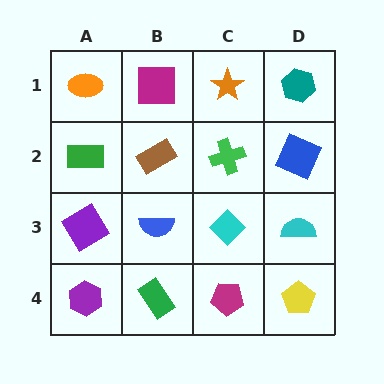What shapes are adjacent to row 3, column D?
A blue square (row 2, column D), a yellow pentagon (row 4, column D), a cyan diamond (row 3, column C).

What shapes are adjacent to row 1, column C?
A green cross (row 2, column C), a magenta square (row 1, column B), a teal hexagon (row 1, column D).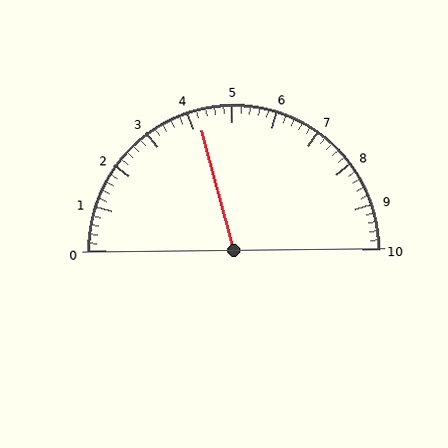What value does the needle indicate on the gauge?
The needle indicates approximately 4.2.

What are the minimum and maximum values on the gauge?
The gauge ranges from 0 to 10.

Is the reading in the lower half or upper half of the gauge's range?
The reading is in the lower half of the range (0 to 10).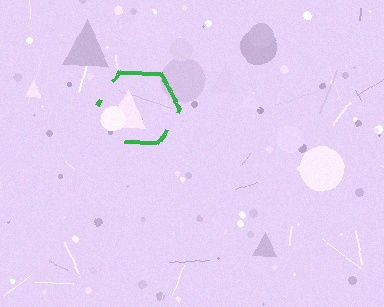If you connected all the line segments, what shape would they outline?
They would outline a hexagon.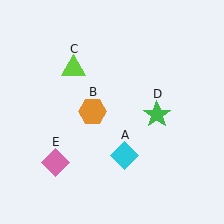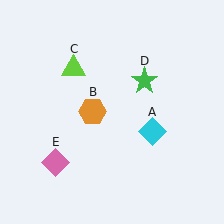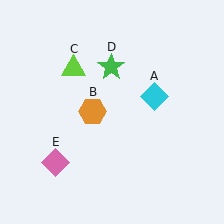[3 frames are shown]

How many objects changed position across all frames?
2 objects changed position: cyan diamond (object A), green star (object D).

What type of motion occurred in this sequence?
The cyan diamond (object A), green star (object D) rotated counterclockwise around the center of the scene.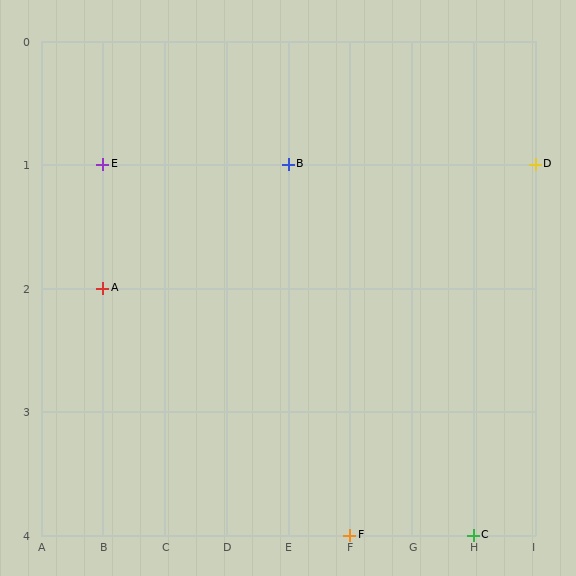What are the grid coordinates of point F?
Point F is at grid coordinates (F, 4).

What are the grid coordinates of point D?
Point D is at grid coordinates (I, 1).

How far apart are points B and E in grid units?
Points B and E are 3 columns apart.